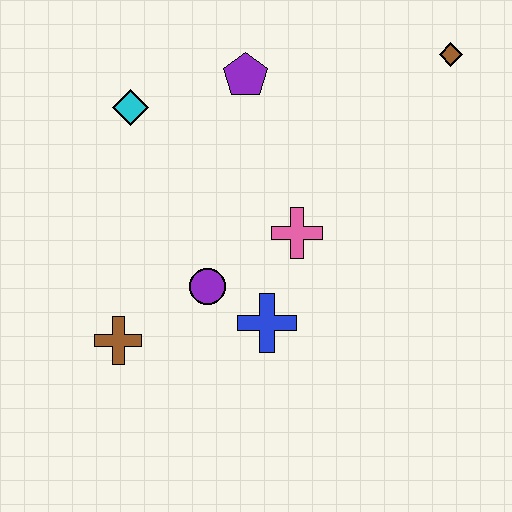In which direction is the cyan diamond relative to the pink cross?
The cyan diamond is to the left of the pink cross.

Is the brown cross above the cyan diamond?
No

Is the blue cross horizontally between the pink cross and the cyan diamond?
Yes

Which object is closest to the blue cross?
The purple circle is closest to the blue cross.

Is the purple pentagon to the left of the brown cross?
No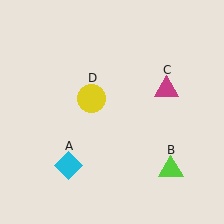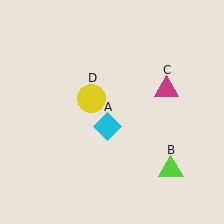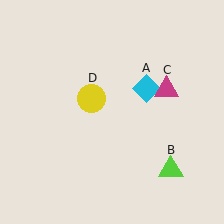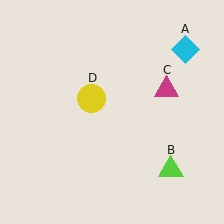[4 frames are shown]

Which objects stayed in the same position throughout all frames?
Lime triangle (object B) and magenta triangle (object C) and yellow circle (object D) remained stationary.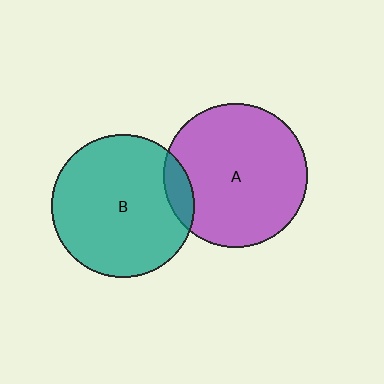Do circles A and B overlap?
Yes.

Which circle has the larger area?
Circle A (purple).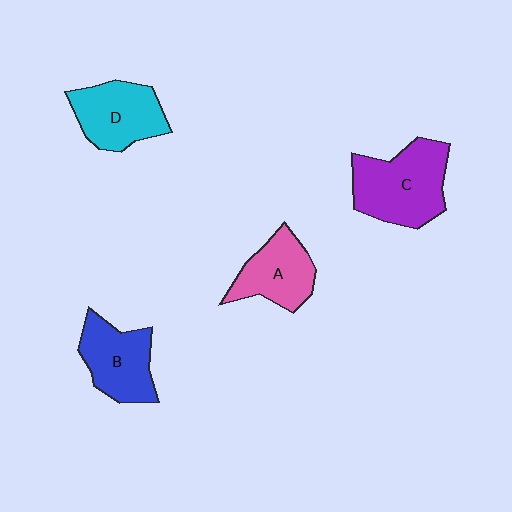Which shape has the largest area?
Shape C (purple).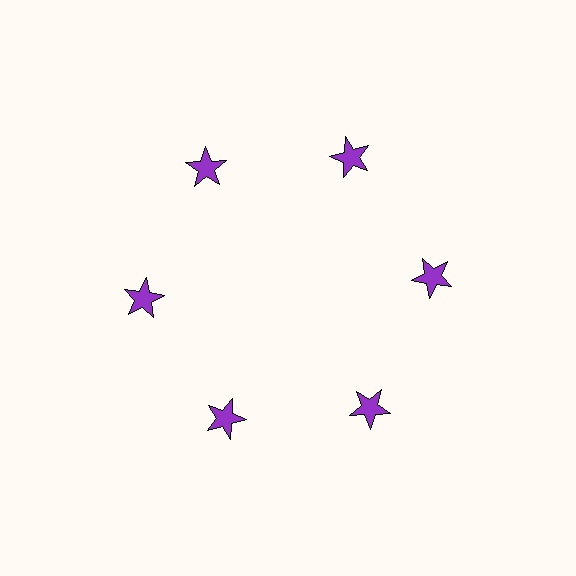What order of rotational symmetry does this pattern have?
This pattern has 6-fold rotational symmetry.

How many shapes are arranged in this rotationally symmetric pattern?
There are 6 shapes, arranged in 6 groups of 1.